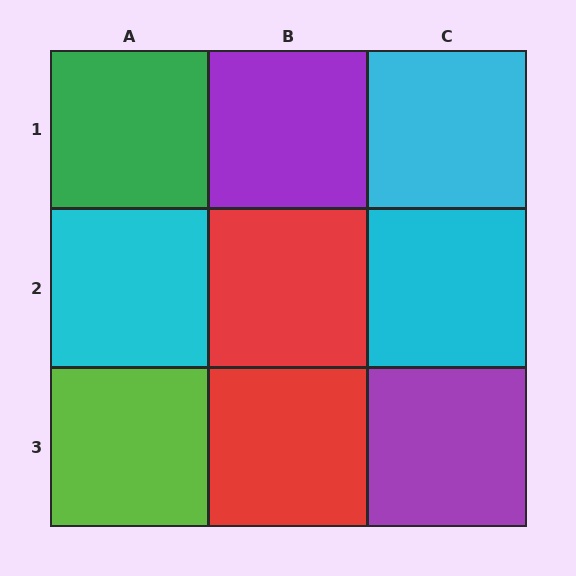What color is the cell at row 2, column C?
Cyan.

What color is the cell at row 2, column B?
Red.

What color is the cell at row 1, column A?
Green.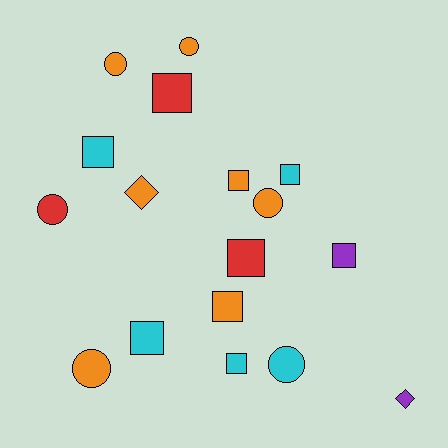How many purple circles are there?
There are no purple circles.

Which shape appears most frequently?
Square, with 9 objects.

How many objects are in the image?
There are 17 objects.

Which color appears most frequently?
Orange, with 7 objects.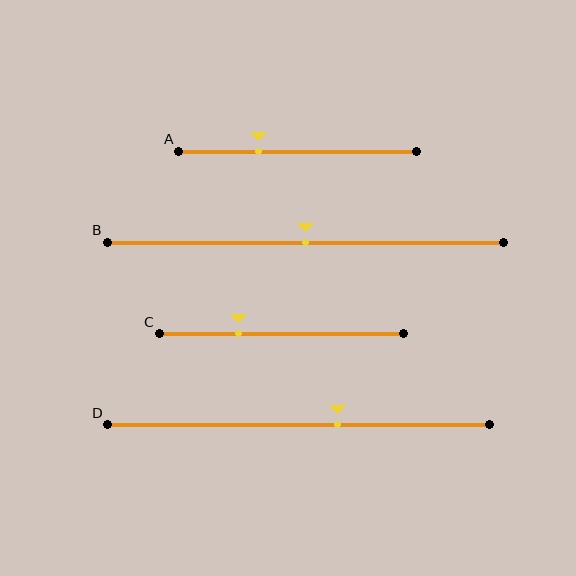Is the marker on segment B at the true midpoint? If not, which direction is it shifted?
Yes, the marker on segment B is at the true midpoint.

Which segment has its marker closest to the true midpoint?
Segment B has its marker closest to the true midpoint.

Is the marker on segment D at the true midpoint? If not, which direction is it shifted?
No, the marker on segment D is shifted to the right by about 10% of the segment length.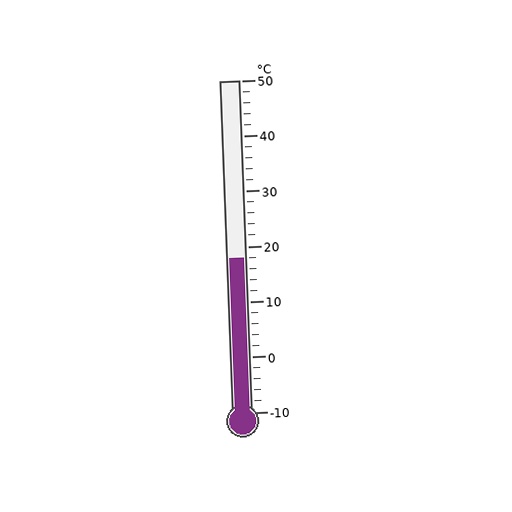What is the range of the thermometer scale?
The thermometer scale ranges from -10°C to 50°C.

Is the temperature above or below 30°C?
The temperature is below 30°C.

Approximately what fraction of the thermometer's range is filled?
The thermometer is filled to approximately 45% of its range.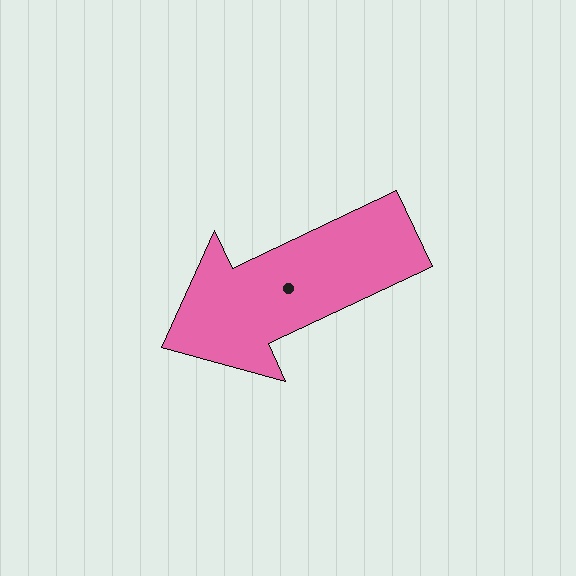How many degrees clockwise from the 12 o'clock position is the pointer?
Approximately 245 degrees.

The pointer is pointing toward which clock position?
Roughly 8 o'clock.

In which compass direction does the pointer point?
Southwest.